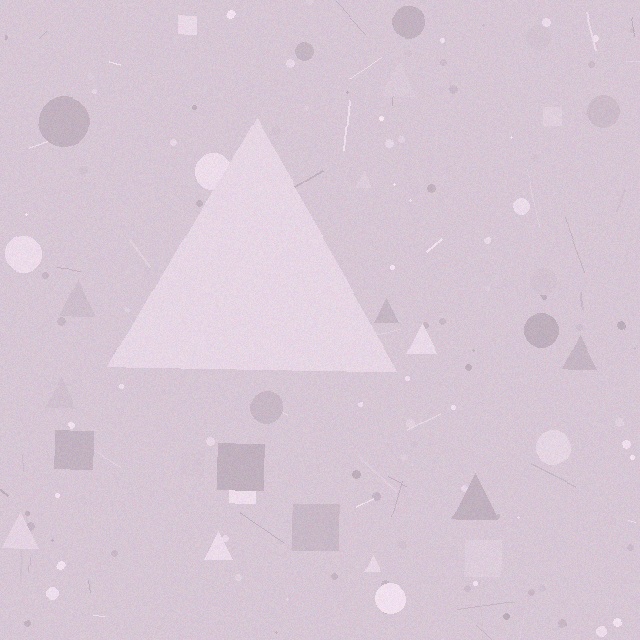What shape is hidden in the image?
A triangle is hidden in the image.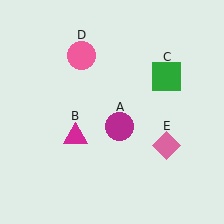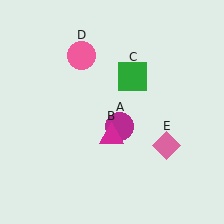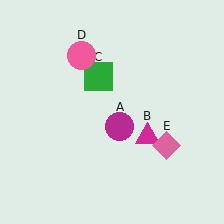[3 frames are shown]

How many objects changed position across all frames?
2 objects changed position: magenta triangle (object B), green square (object C).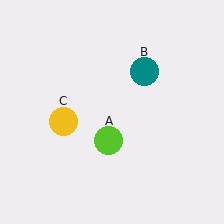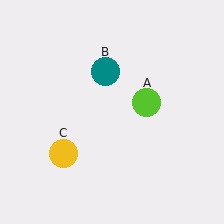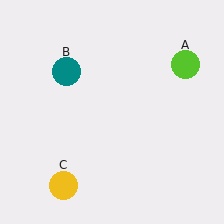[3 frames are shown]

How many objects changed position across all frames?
3 objects changed position: lime circle (object A), teal circle (object B), yellow circle (object C).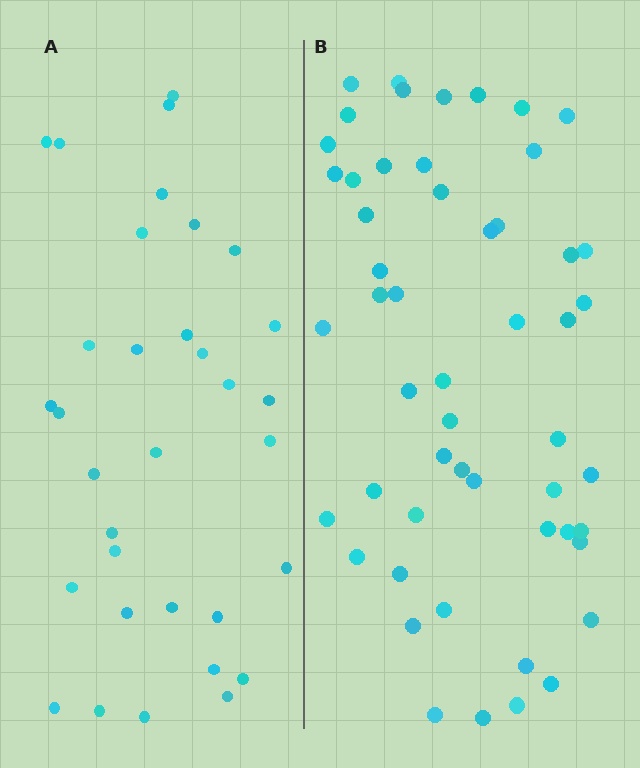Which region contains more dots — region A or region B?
Region B (the right region) has more dots.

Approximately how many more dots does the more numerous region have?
Region B has approximately 20 more dots than region A.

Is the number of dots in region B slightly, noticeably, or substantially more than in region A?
Region B has substantially more. The ratio is roughly 1.6 to 1.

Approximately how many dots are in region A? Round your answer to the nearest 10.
About 30 dots. (The exact count is 33, which rounds to 30.)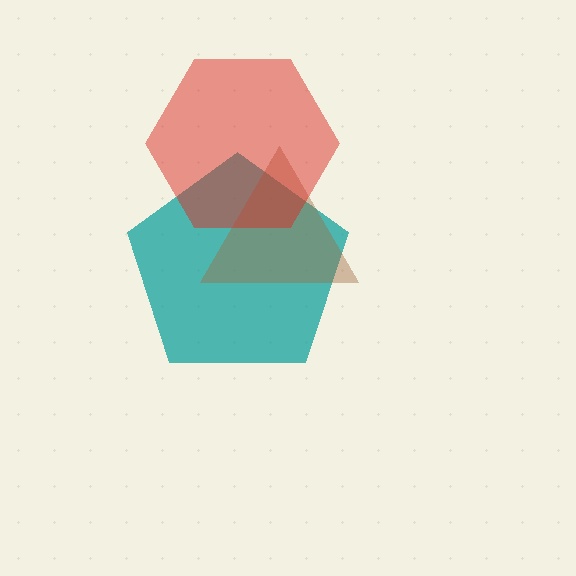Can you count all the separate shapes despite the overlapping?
Yes, there are 3 separate shapes.